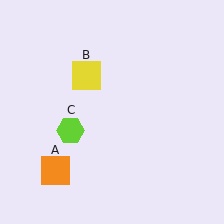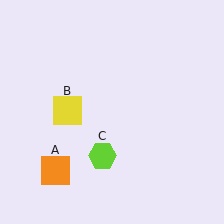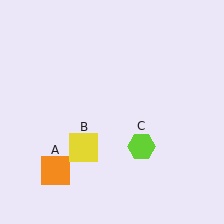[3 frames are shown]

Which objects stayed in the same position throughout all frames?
Orange square (object A) remained stationary.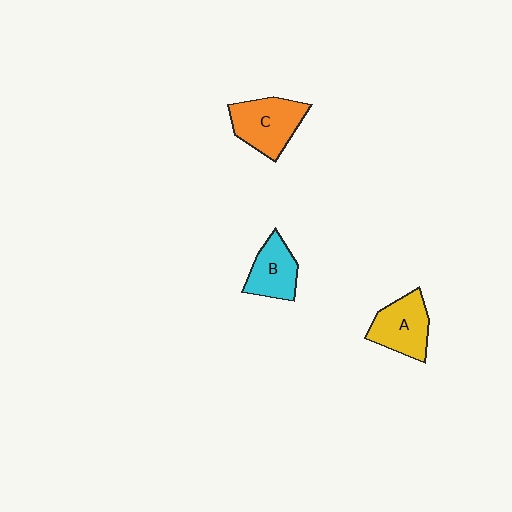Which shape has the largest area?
Shape C (orange).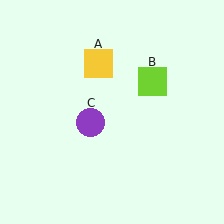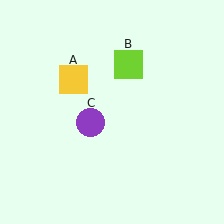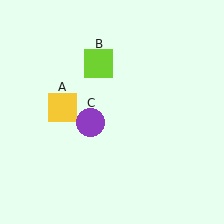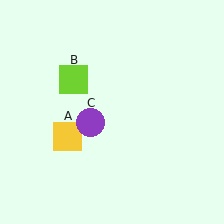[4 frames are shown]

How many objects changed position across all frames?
2 objects changed position: yellow square (object A), lime square (object B).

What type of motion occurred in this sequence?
The yellow square (object A), lime square (object B) rotated counterclockwise around the center of the scene.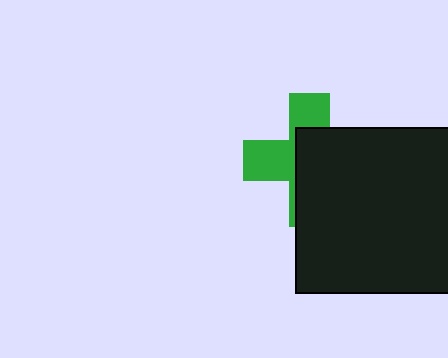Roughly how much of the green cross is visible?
A small part of it is visible (roughly 42%).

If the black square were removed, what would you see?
You would see the complete green cross.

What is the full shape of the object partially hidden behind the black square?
The partially hidden object is a green cross.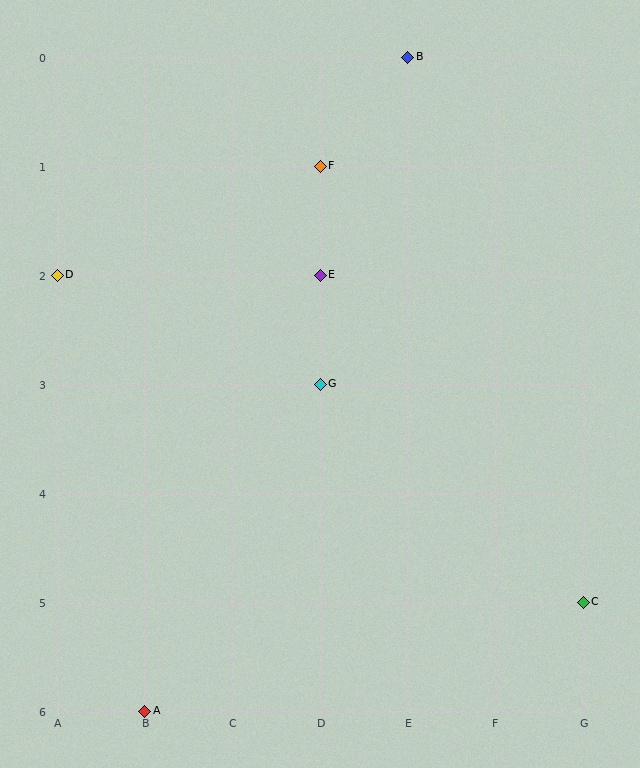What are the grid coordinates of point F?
Point F is at grid coordinates (D, 1).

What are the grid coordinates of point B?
Point B is at grid coordinates (E, 0).